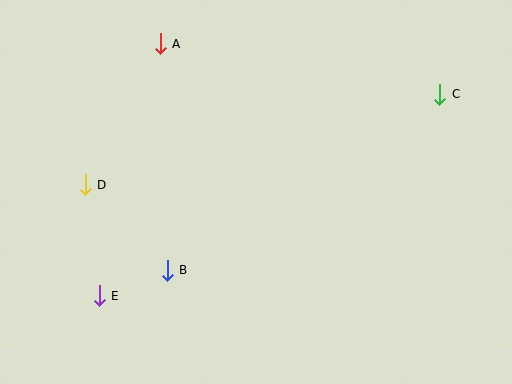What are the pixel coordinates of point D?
Point D is at (85, 185).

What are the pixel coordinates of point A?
Point A is at (160, 44).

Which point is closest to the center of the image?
Point B at (167, 270) is closest to the center.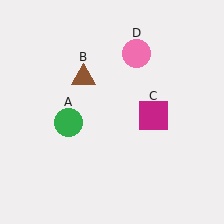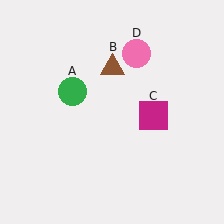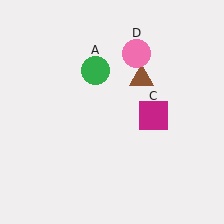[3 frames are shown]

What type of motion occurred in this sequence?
The green circle (object A), brown triangle (object B) rotated clockwise around the center of the scene.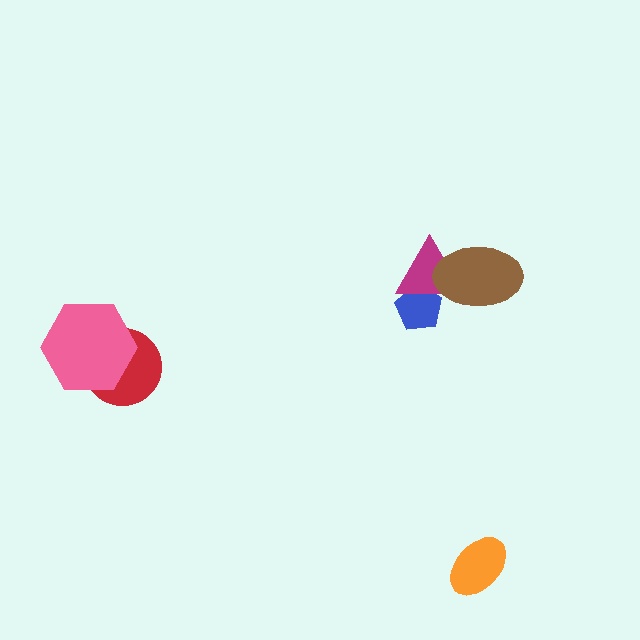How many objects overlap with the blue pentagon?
1 object overlaps with the blue pentagon.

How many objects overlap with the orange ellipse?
0 objects overlap with the orange ellipse.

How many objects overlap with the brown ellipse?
1 object overlaps with the brown ellipse.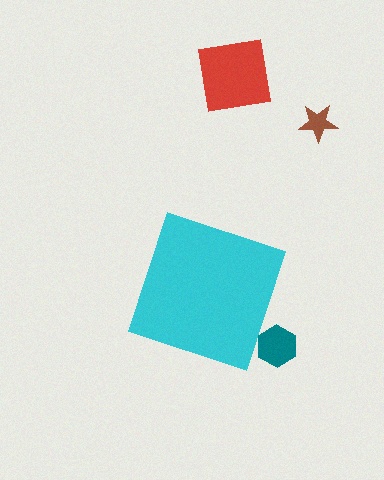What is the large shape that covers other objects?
A cyan diamond.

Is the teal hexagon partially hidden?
Yes, the teal hexagon is partially hidden behind the cyan diamond.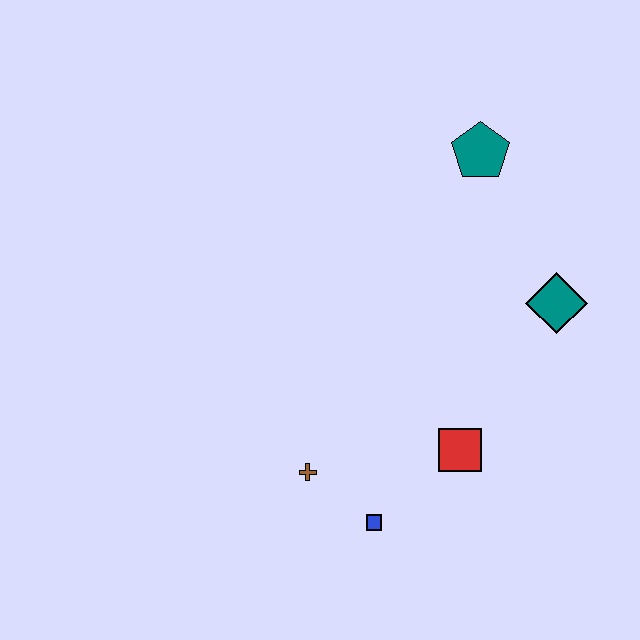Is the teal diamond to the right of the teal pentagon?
Yes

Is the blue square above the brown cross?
No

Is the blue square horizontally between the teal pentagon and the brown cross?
Yes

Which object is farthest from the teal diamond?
The brown cross is farthest from the teal diamond.